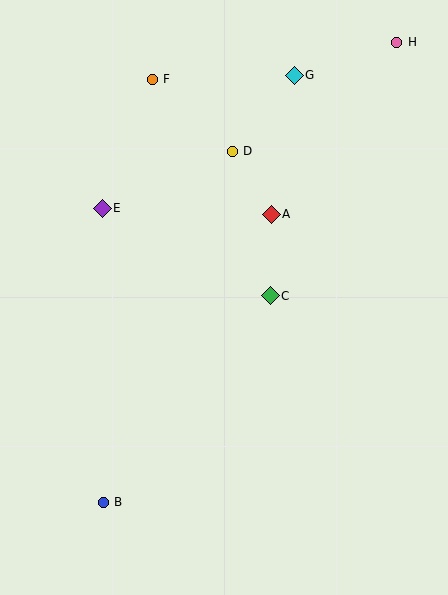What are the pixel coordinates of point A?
Point A is at (271, 214).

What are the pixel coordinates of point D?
Point D is at (232, 151).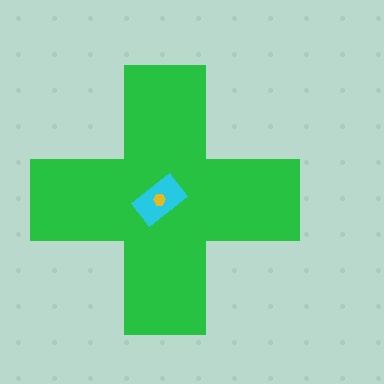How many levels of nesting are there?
3.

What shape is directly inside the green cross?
The cyan rectangle.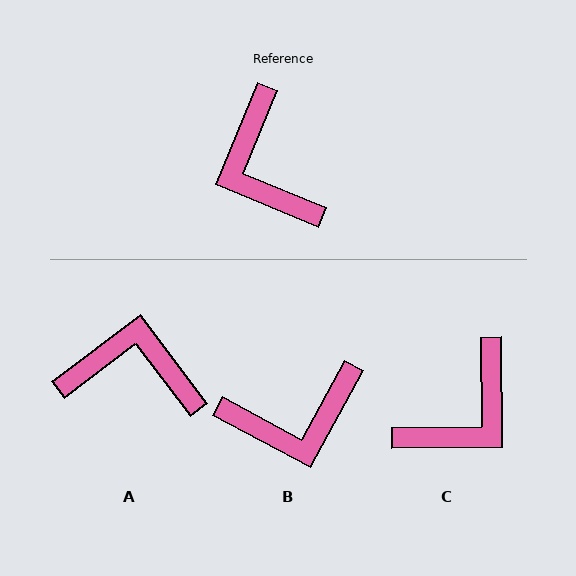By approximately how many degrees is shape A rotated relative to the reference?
Approximately 121 degrees clockwise.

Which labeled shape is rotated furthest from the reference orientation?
A, about 121 degrees away.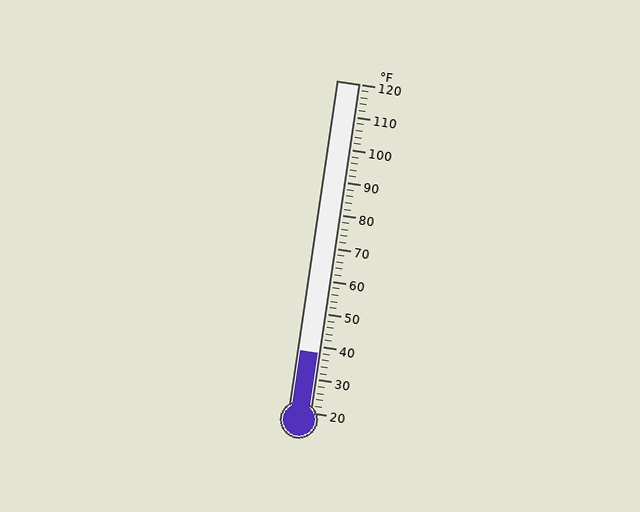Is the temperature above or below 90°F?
The temperature is below 90°F.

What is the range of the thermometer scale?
The thermometer scale ranges from 20°F to 120°F.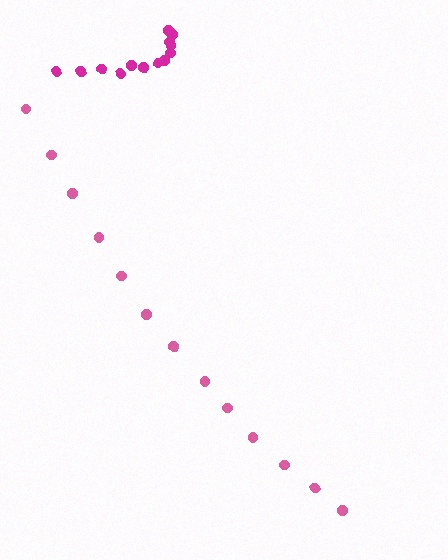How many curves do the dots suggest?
There are 2 distinct paths.